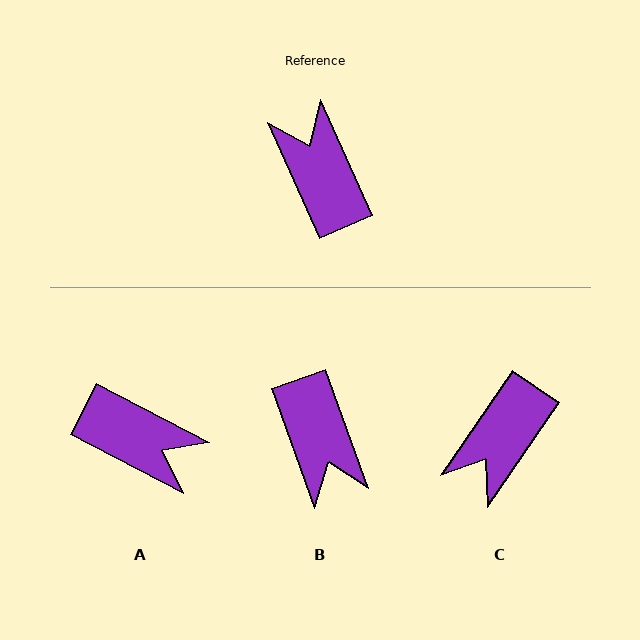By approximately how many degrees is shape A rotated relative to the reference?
Approximately 142 degrees clockwise.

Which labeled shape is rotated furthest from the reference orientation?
B, about 176 degrees away.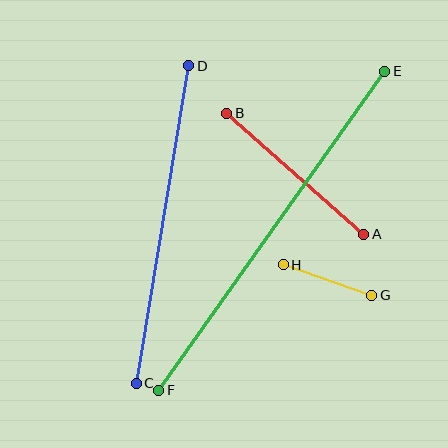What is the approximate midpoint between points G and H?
The midpoint is at approximately (327, 280) pixels.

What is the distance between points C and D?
The distance is approximately 322 pixels.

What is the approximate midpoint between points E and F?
The midpoint is at approximately (272, 231) pixels.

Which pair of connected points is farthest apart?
Points E and F are farthest apart.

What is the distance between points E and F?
The distance is approximately 391 pixels.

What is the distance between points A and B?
The distance is approximately 182 pixels.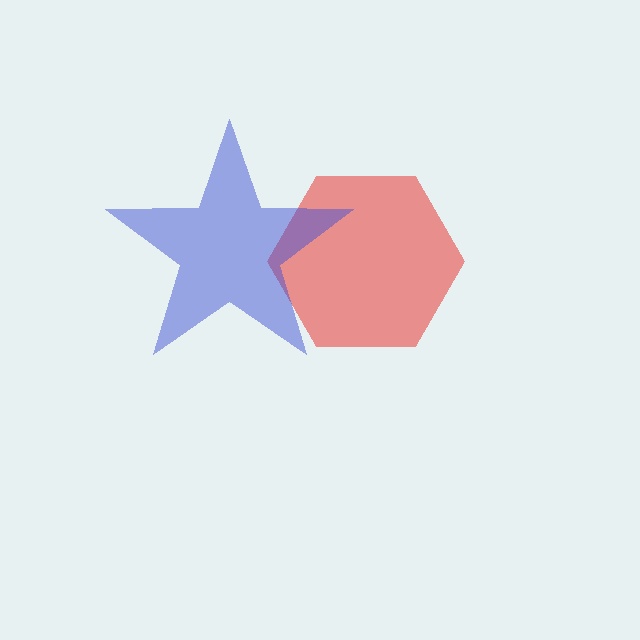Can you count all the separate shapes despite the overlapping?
Yes, there are 2 separate shapes.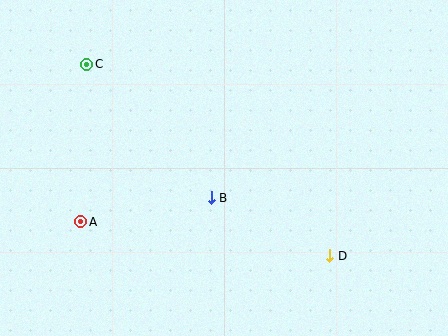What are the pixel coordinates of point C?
Point C is at (87, 64).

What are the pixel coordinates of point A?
Point A is at (81, 222).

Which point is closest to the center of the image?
Point B at (211, 198) is closest to the center.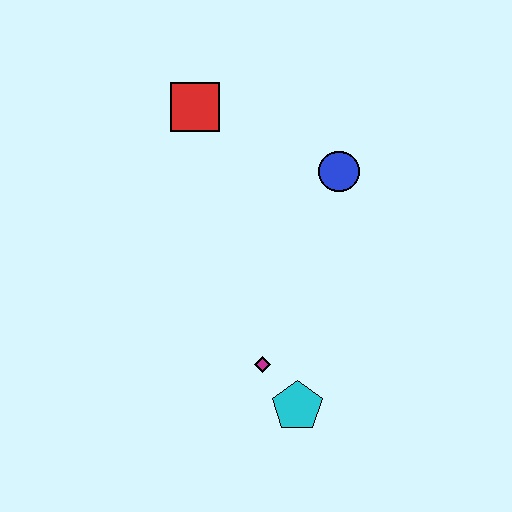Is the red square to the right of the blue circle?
No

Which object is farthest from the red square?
The cyan pentagon is farthest from the red square.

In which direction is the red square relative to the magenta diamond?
The red square is above the magenta diamond.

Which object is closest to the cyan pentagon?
The magenta diamond is closest to the cyan pentagon.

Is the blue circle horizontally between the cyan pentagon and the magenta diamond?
No